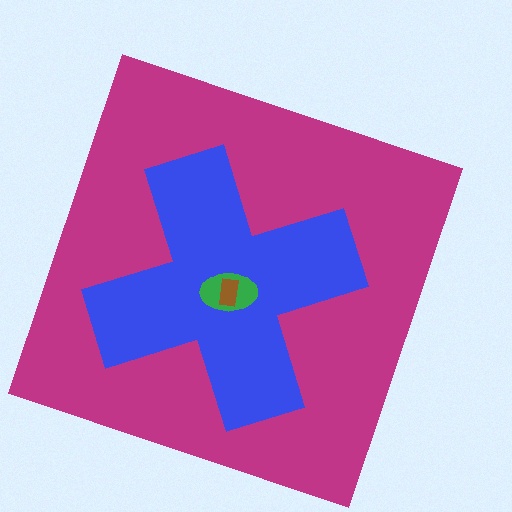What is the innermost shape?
The brown rectangle.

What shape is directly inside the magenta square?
The blue cross.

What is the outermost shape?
The magenta square.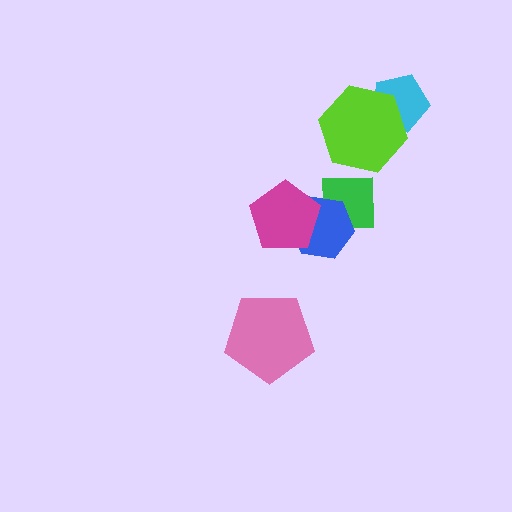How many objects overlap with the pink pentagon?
0 objects overlap with the pink pentagon.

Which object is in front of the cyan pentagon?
The lime hexagon is in front of the cyan pentagon.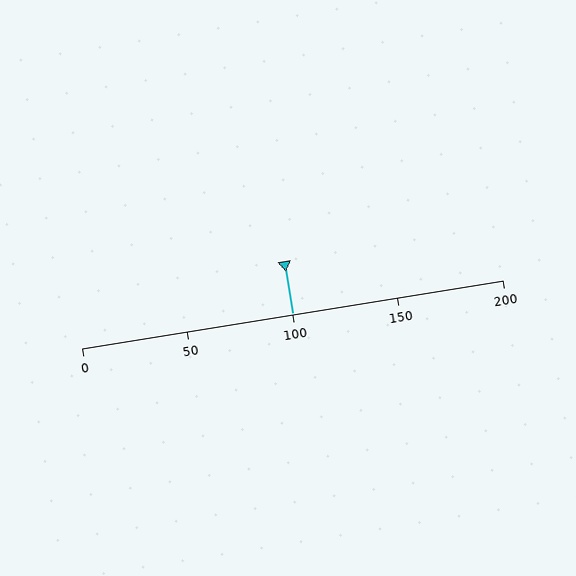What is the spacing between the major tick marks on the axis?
The major ticks are spaced 50 apart.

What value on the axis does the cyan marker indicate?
The marker indicates approximately 100.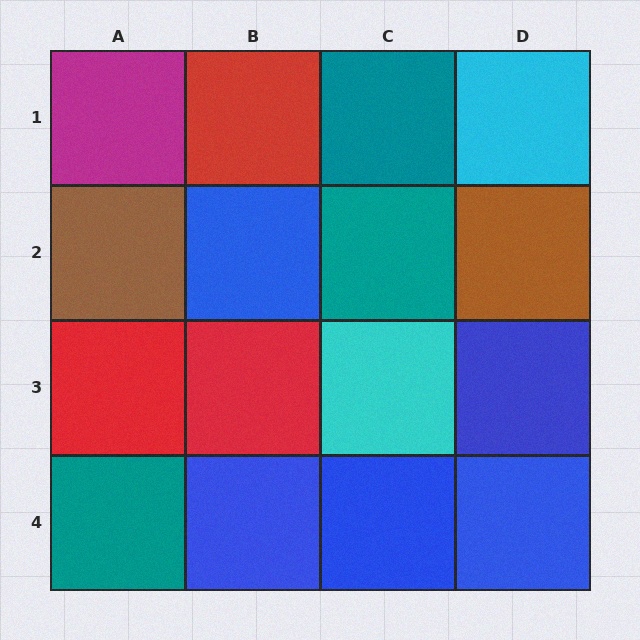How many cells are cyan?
2 cells are cyan.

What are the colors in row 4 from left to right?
Teal, blue, blue, blue.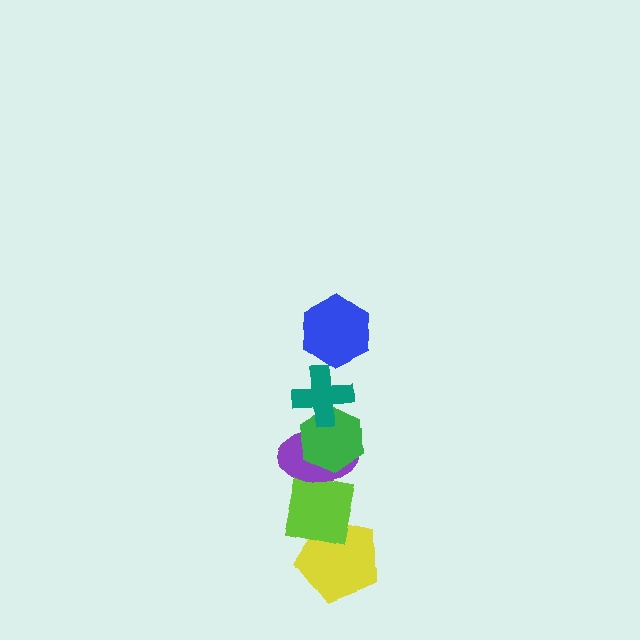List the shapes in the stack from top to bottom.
From top to bottom: the blue hexagon, the teal cross, the green hexagon, the purple ellipse, the lime square, the yellow pentagon.